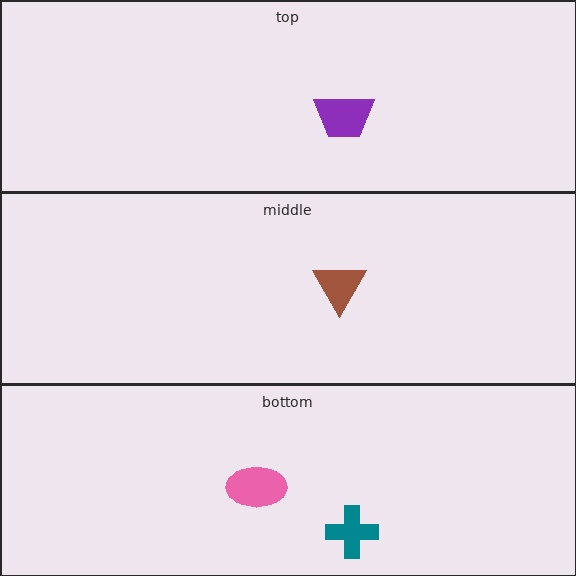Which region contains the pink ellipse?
The bottom region.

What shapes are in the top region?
The purple trapezoid.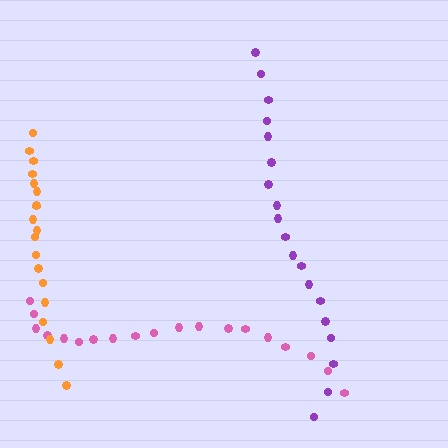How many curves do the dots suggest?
There are 3 distinct paths.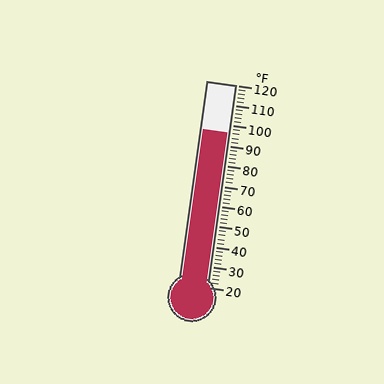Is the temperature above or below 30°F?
The temperature is above 30°F.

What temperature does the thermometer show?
The thermometer shows approximately 96°F.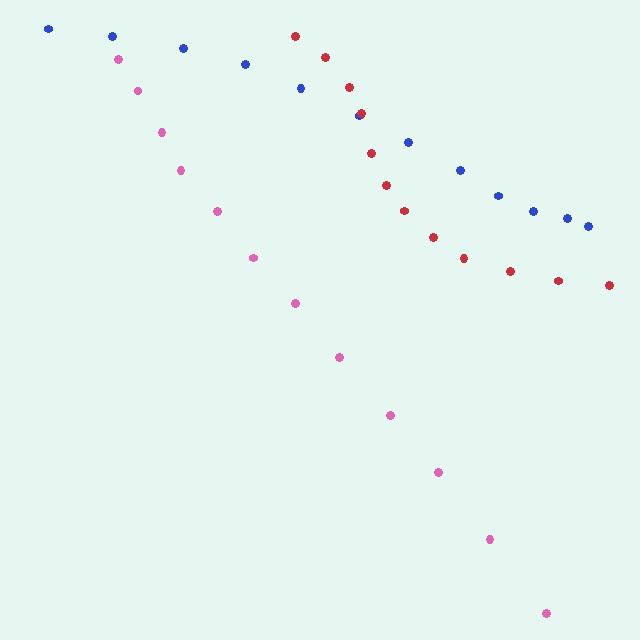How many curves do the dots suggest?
There are 3 distinct paths.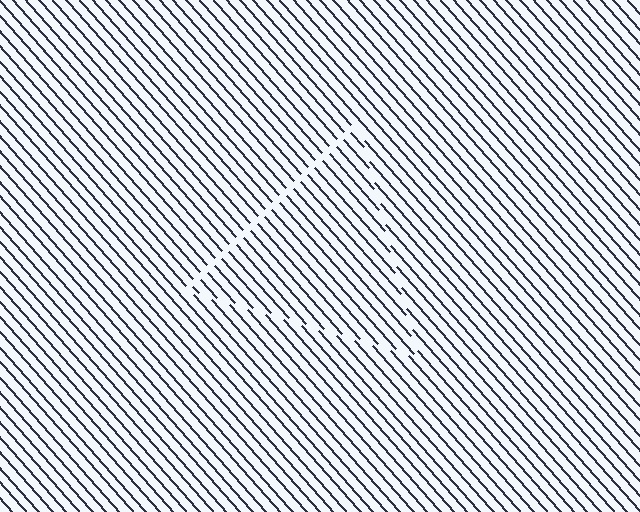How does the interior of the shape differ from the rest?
The interior of the shape contains the same grating, shifted by half a period — the contour is defined by the phase discontinuity where line-ends from the inner and outer gratings abut.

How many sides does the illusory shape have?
3 sides — the line-ends trace a triangle.